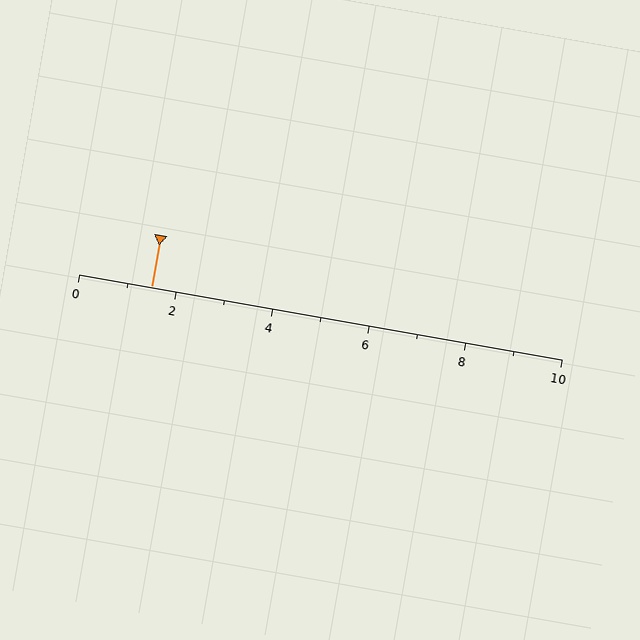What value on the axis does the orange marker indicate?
The marker indicates approximately 1.5.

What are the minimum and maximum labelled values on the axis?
The axis runs from 0 to 10.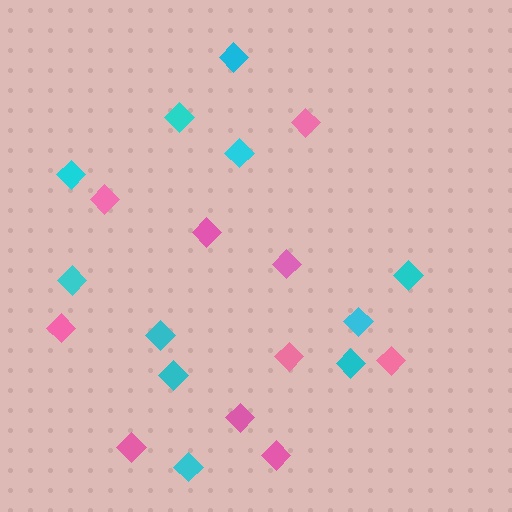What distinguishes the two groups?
There are 2 groups: one group of cyan diamonds (11) and one group of pink diamonds (10).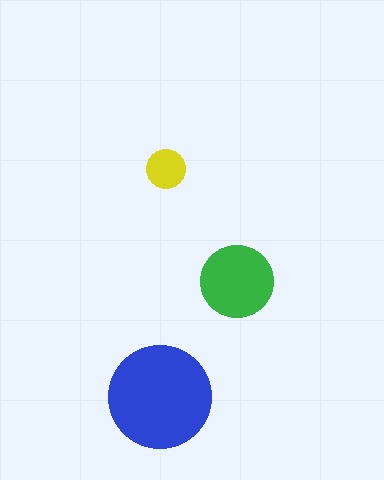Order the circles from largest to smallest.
the blue one, the green one, the yellow one.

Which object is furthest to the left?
The blue circle is leftmost.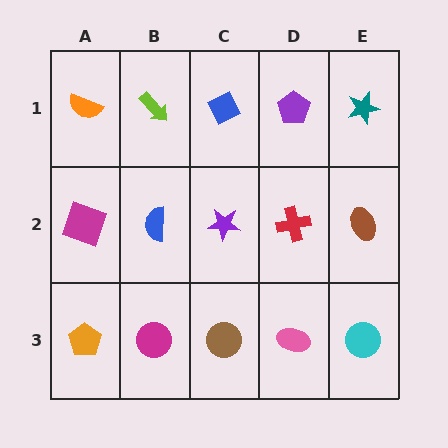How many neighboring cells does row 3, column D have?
3.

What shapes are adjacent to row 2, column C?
A blue diamond (row 1, column C), a brown circle (row 3, column C), a blue semicircle (row 2, column B), a red cross (row 2, column D).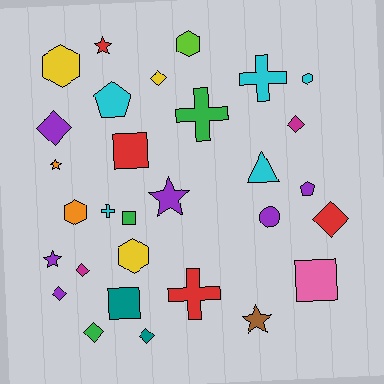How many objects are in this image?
There are 30 objects.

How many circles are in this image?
There is 1 circle.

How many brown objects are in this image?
There is 1 brown object.